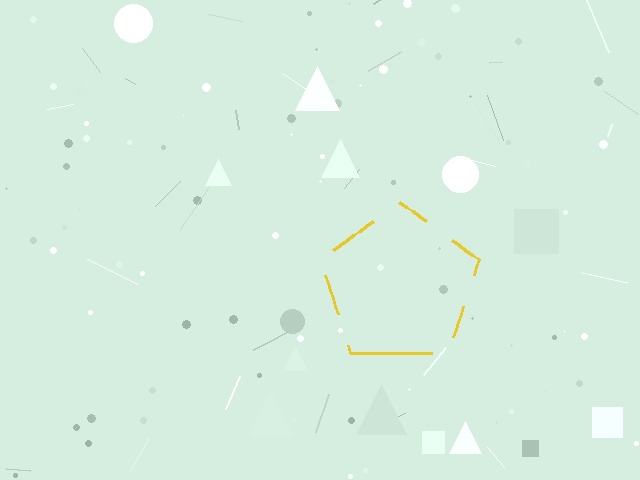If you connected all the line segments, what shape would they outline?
They would outline a pentagon.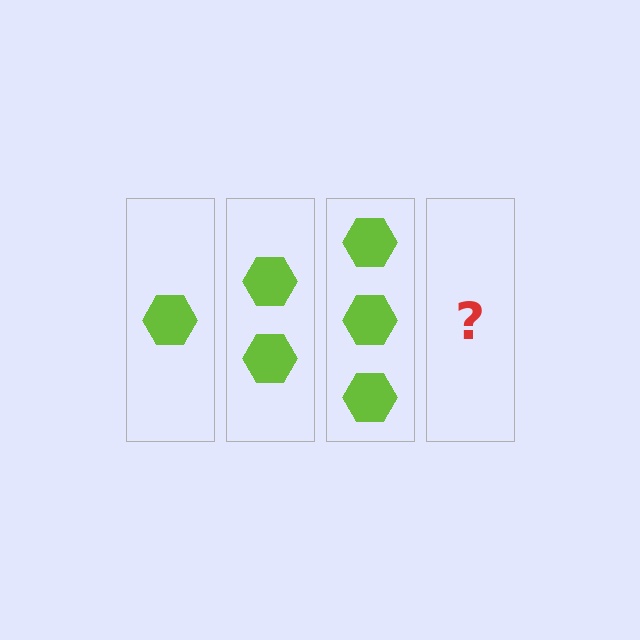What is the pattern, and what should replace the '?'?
The pattern is that each step adds one more hexagon. The '?' should be 4 hexagons.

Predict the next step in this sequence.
The next step is 4 hexagons.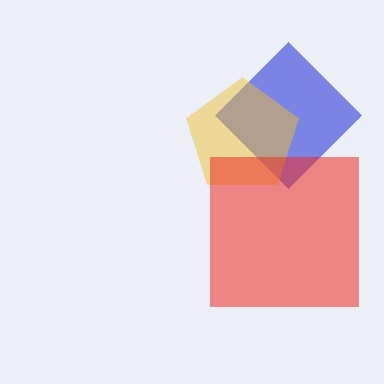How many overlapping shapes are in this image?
There are 3 overlapping shapes in the image.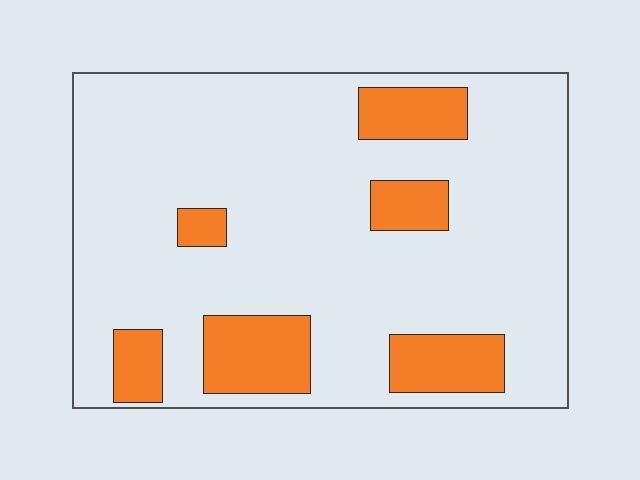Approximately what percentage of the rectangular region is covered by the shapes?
Approximately 20%.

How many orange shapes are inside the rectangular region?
6.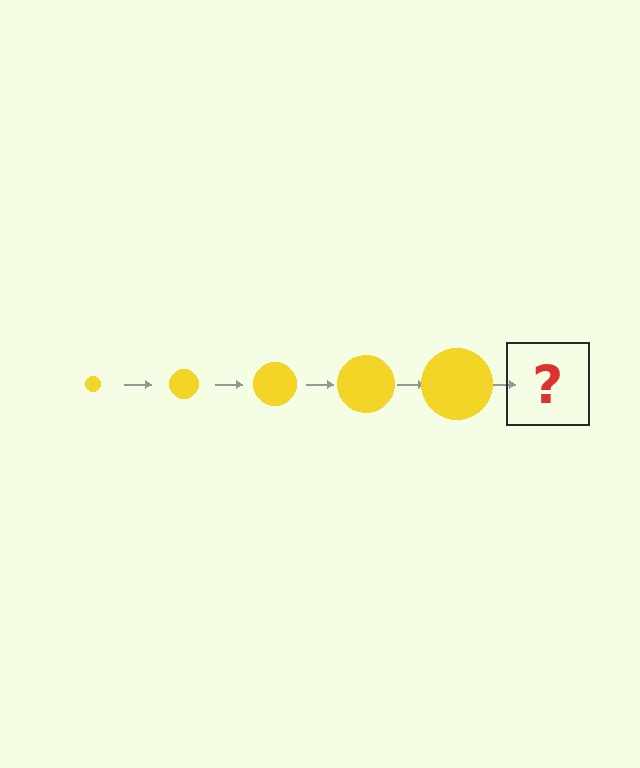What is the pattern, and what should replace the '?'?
The pattern is that the circle gets progressively larger each step. The '?' should be a yellow circle, larger than the previous one.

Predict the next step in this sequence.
The next step is a yellow circle, larger than the previous one.